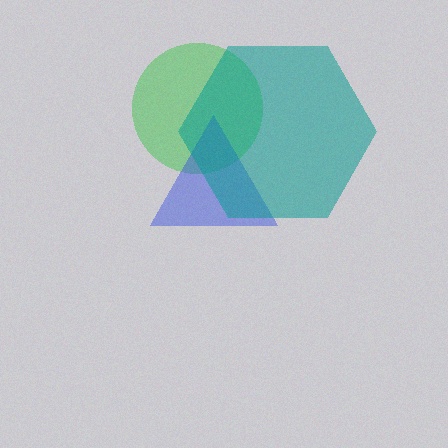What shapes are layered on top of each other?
The layered shapes are: a green circle, a blue triangle, a teal hexagon.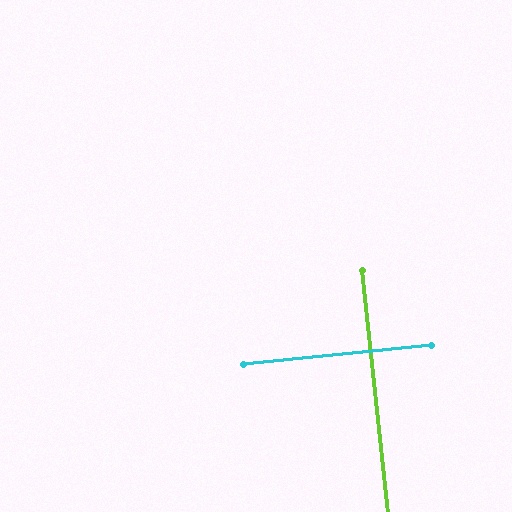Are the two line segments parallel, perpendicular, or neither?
Perpendicular — they meet at approximately 90°.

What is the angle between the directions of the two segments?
Approximately 90 degrees.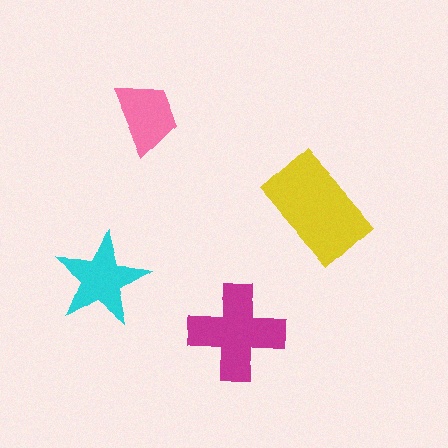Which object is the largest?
The yellow rectangle.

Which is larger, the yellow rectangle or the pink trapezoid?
The yellow rectangle.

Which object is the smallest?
The pink trapezoid.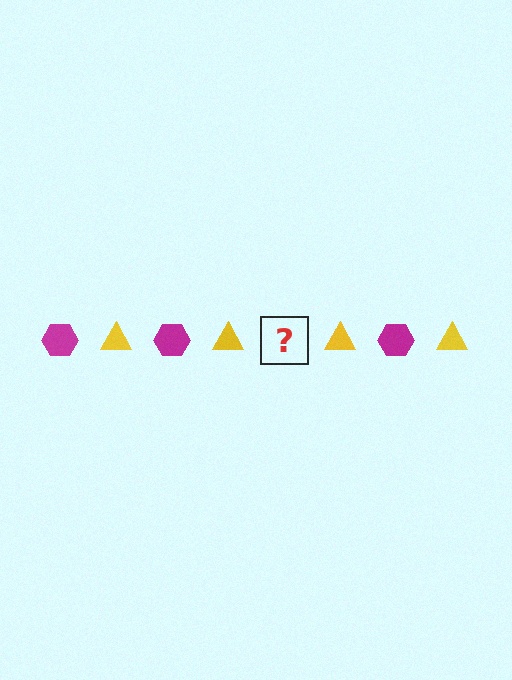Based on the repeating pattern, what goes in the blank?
The blank should be a magenta hexagon.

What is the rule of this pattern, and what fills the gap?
The rule is that the pattern alternates between magenta hexagon and yellow triangle. The gap should be filled with a magenta hexagon.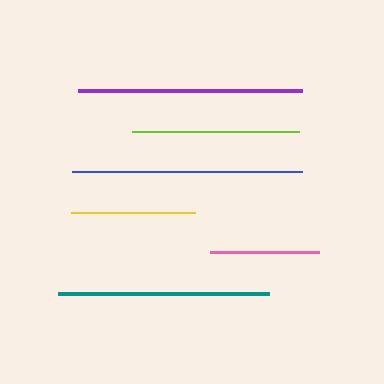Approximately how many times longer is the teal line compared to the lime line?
The teal line is approximately 1.3 times the length of the lime line.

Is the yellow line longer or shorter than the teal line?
The teal line is longer than the yellow line.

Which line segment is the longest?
The blue line is the longest at approximately 230 pixels.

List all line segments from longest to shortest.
From longest to shortest: blue, purple, teal, lime, yellow, pink.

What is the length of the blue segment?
The blue segment is approximately 230 pixels long.